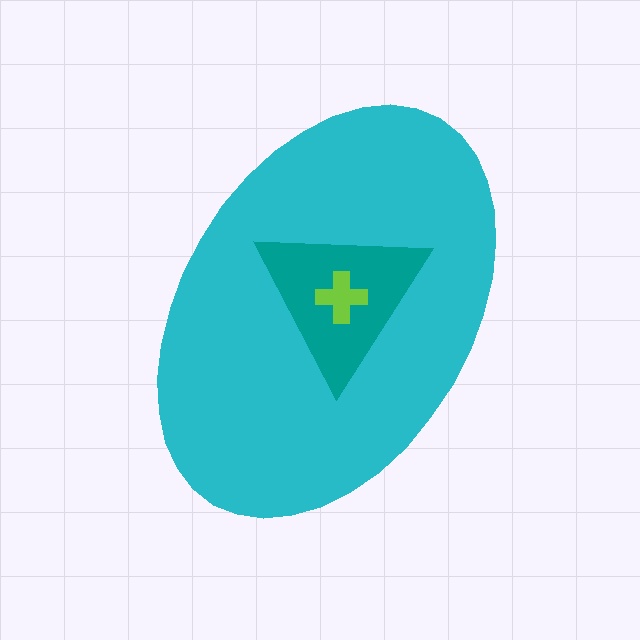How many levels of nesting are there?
3.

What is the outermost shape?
The cyan ellipse.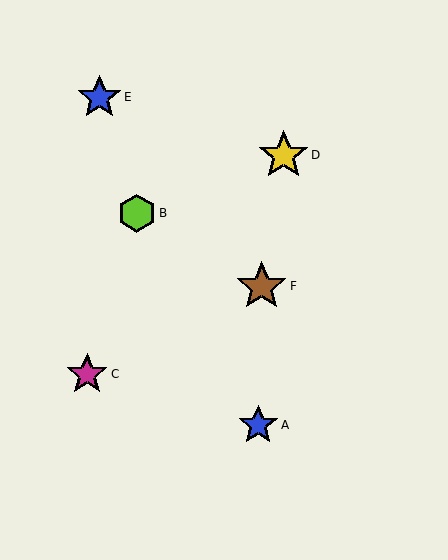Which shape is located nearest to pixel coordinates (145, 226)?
The lime hexagon (labeled B) at (137, 213) is nearest to that location.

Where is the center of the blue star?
The center of the blue star is at (258, 425).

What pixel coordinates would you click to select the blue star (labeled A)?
Click at (258, 425) to select the blue star A.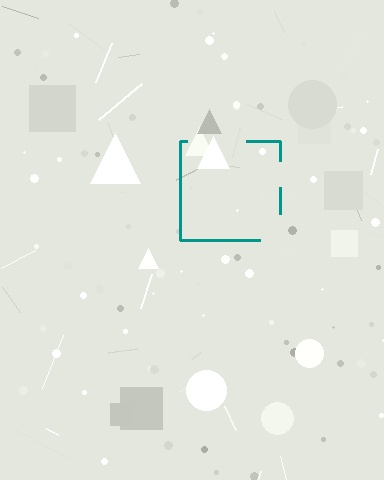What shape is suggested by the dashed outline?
The dashed outline suggests a square.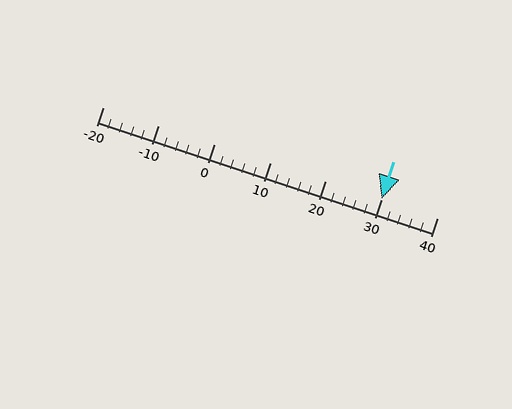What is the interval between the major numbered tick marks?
The major tick marks are spaced 10 units apart.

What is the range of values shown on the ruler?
The ruler shows values from -20 to 40.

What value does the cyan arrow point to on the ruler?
The cyan arrow points to approximately 30.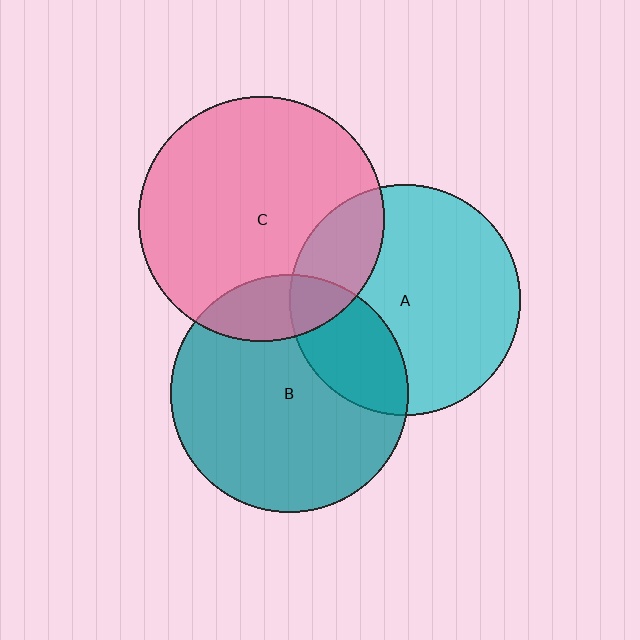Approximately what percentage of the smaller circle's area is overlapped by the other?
Approximately 20%.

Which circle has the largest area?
Circle C (pink).